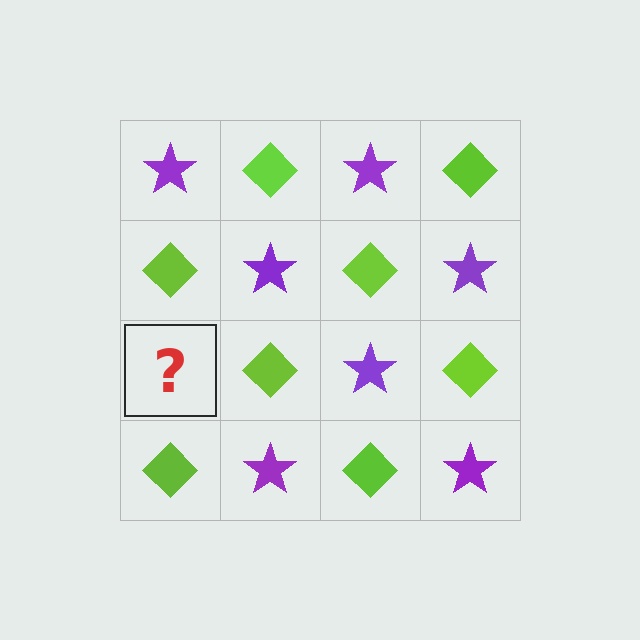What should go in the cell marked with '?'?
The missing cell should contain a purple star.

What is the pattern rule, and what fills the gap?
The rule is that it alternates purple star and lime diamond in a checkerboard pattern. The gap should be filled with a purple star.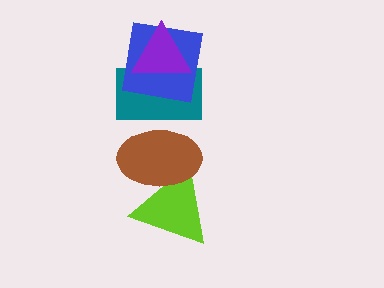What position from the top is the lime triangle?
The lime triangle is 5th from the top.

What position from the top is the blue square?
The blue square is 2nd from the top.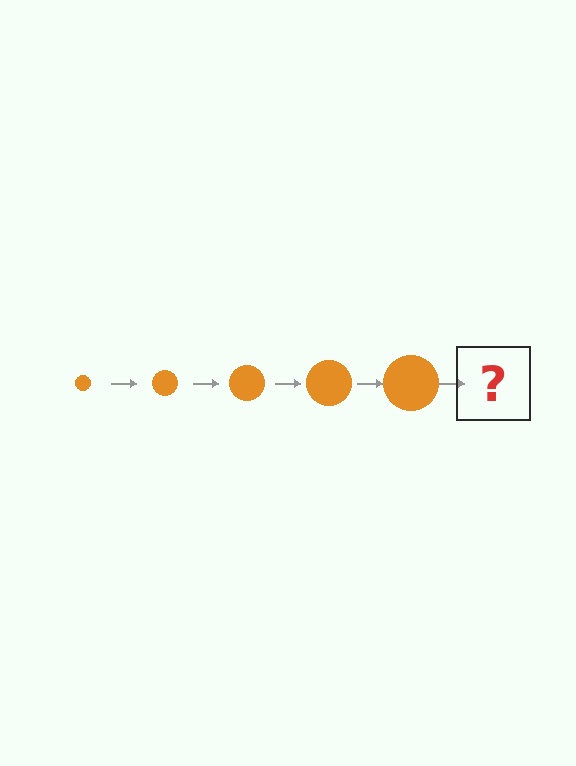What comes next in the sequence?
The next element should be an orange circle, larger than the previous one.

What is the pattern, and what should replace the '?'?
The pattern is that the circle gets progressively larger each step. The '?' should be an orange circle, larger than the previous one.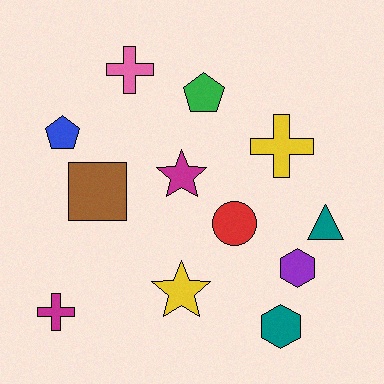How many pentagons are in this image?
There are 2 pentagons.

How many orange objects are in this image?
There are no orange objects.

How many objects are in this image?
There are 12 objects.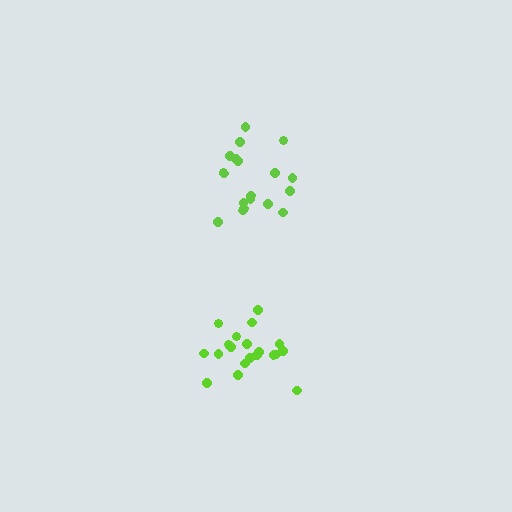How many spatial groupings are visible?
There are 2 spatial groupings.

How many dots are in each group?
Group 1: 20 dots, Group 2: 19 dots (39 total).